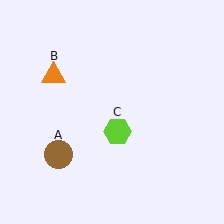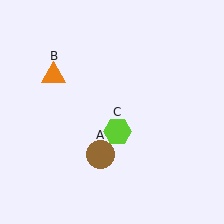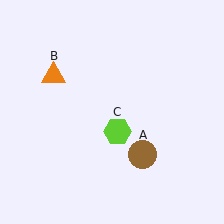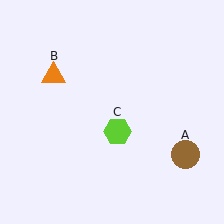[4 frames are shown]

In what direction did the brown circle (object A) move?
The brown circle (object A) moved right.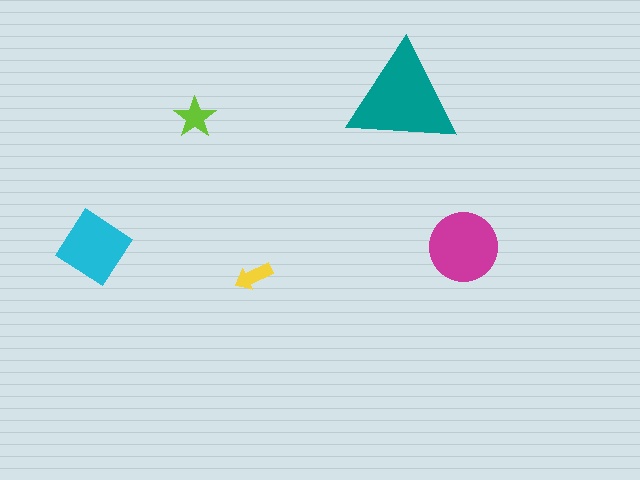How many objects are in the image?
There are 5 objects in the image.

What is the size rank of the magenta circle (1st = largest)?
2nd.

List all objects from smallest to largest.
The yellow arrow, the lime star, the cyan diamond, the magenta circle, the teal triangle.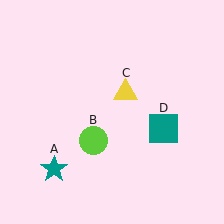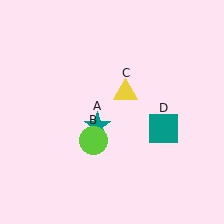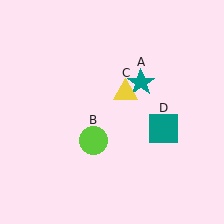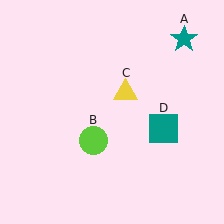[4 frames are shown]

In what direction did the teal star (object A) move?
The teal star (object A) moved up and to the right.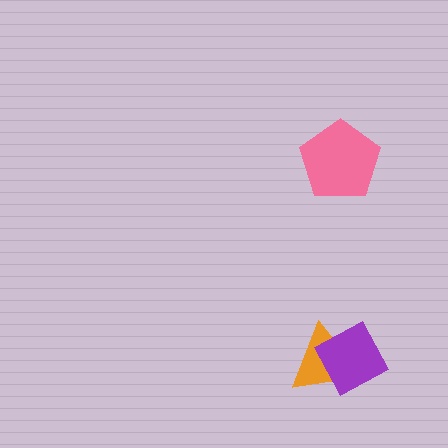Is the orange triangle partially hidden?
Yes, it is partially covered by another shape.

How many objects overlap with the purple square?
1 object overlaps with the purple square.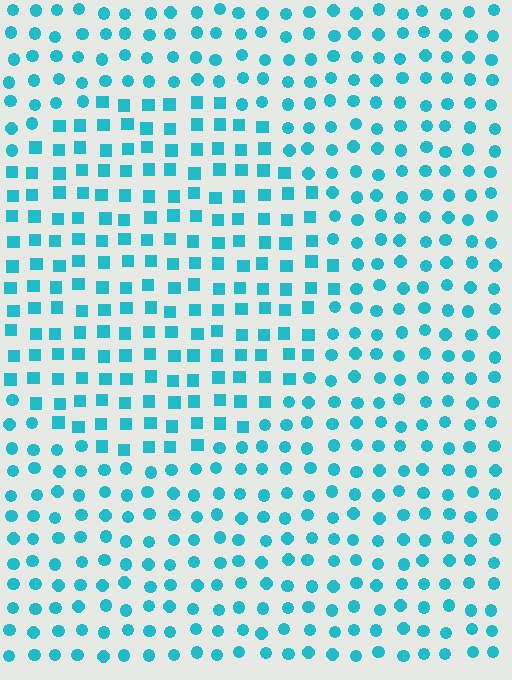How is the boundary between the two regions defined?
The boundary is defined by a change in element shape: squares inside vs. circles outside. All elements share the same color and spacing.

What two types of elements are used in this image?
The image uses squares inside the circle region and circles outside it.